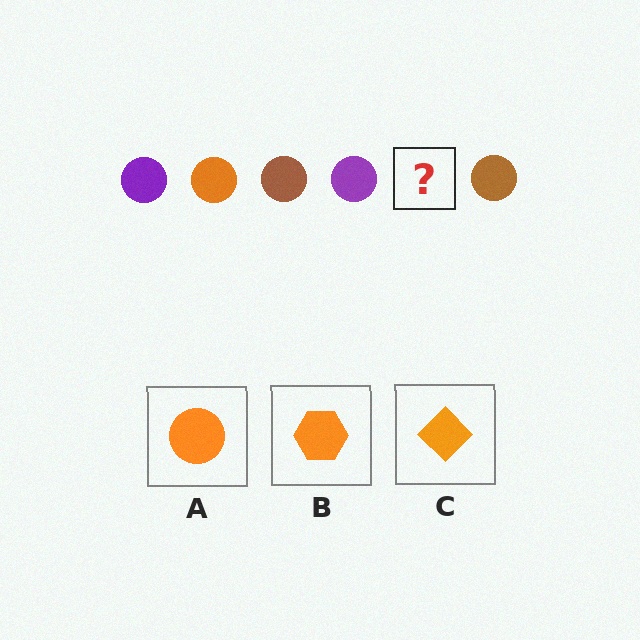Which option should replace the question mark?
Option A.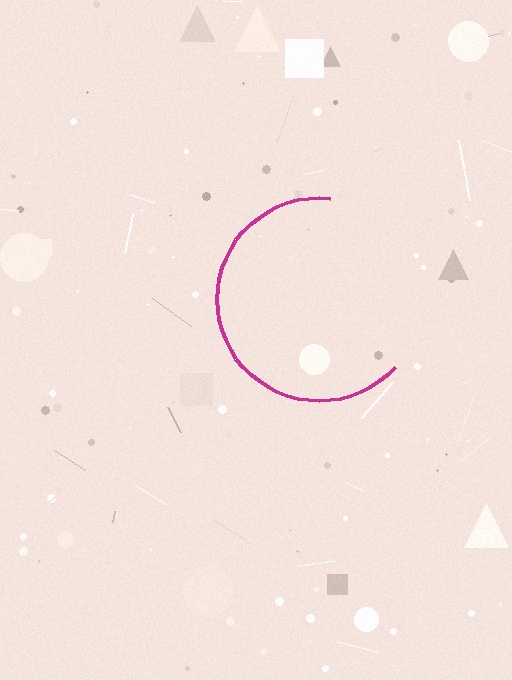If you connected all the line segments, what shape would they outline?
They would outline a circle.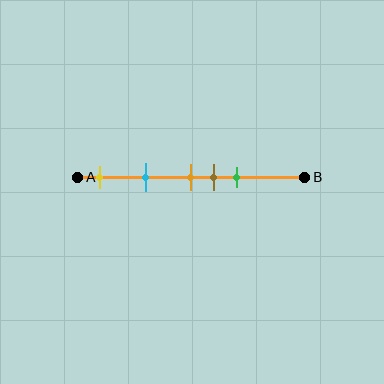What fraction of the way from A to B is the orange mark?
The orange mark is approximately 50% (0.5) of the way from A to B.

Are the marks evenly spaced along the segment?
No, the marks are not evenly spaced.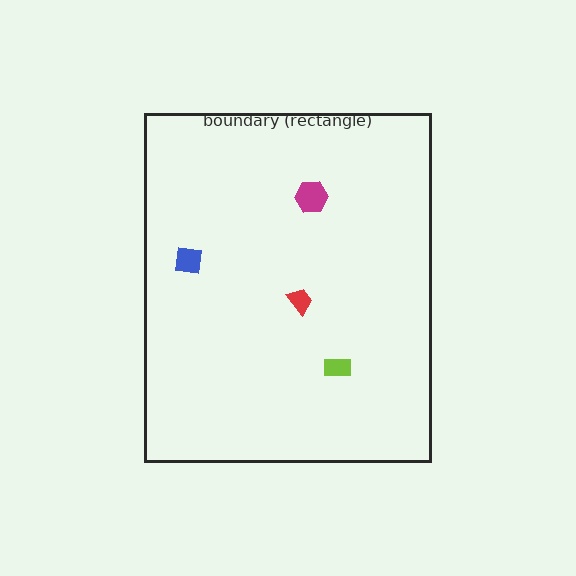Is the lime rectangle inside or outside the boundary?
Inside.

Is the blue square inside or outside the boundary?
Inside.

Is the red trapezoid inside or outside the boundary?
Inside.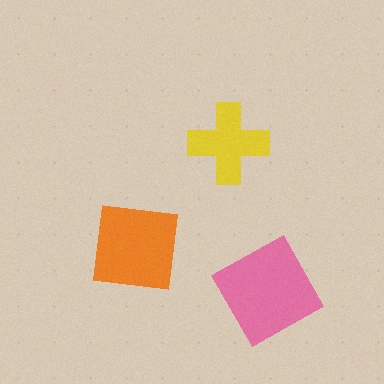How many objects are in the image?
There are 3 objects in the image.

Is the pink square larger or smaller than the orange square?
Larger.